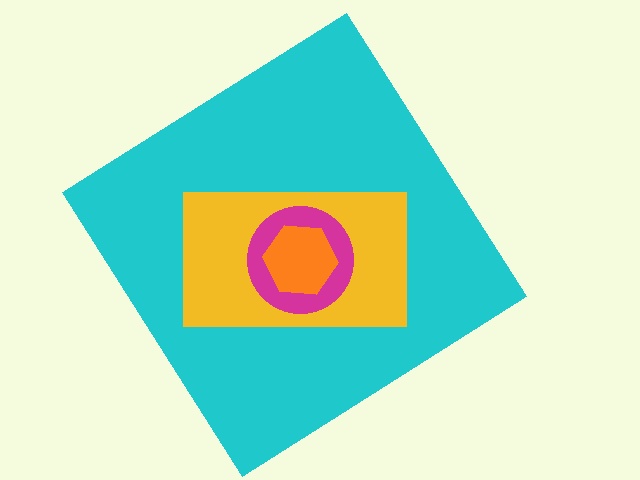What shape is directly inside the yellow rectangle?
The magenta circle.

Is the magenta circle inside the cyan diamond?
Yes.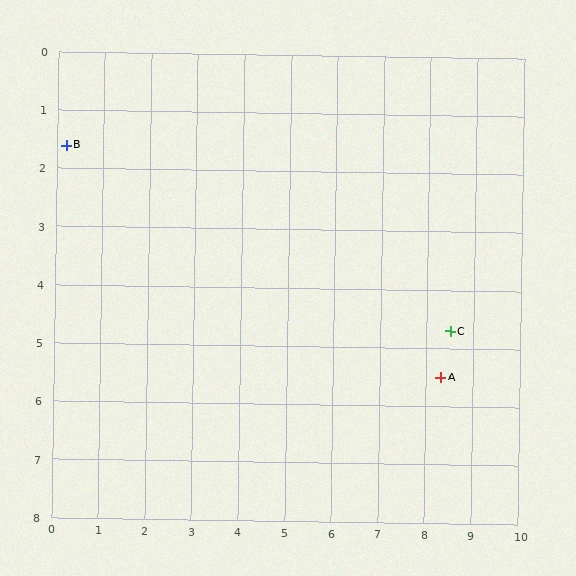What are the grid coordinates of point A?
Point A is at approximately (8.3, 5.5).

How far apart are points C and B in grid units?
Points C and B are about 8.9 grid units apart.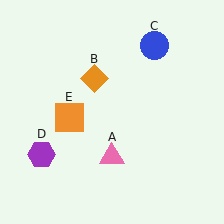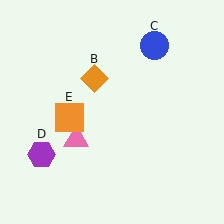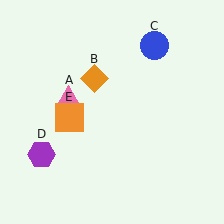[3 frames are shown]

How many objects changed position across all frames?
1 object changed position: pink triangle (object A).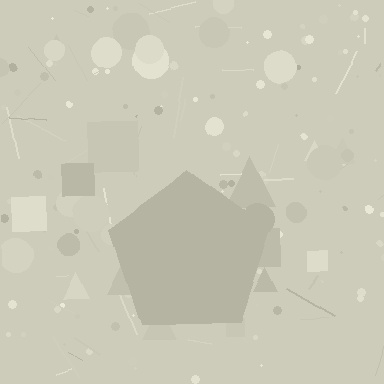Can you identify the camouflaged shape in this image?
The camouflaged shape is a pentagon.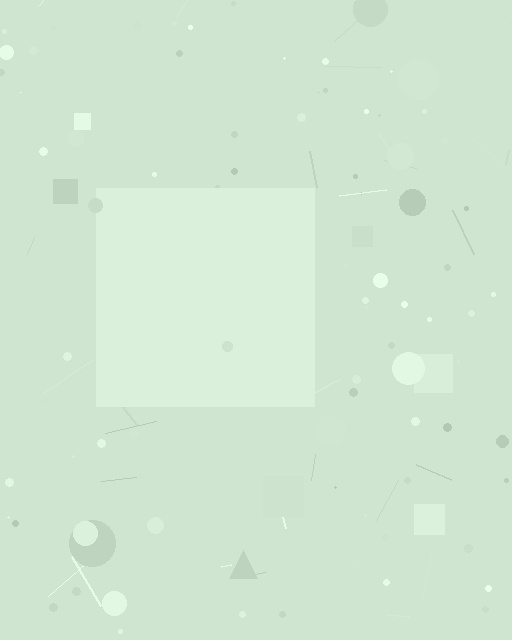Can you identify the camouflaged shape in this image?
The camouflaged shape is a square.